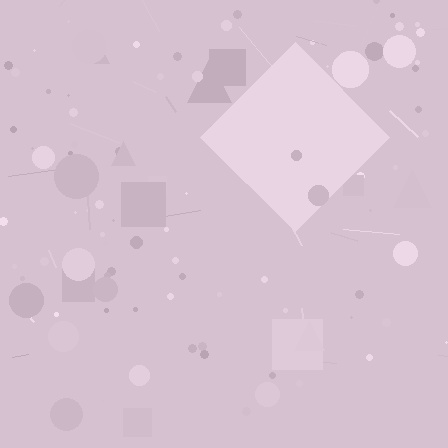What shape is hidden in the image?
A diamond is hidden in the image.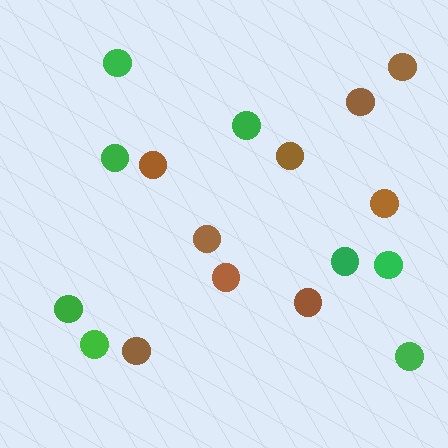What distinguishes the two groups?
There are 2 groups: one group of green circles (8) and one group of brown circles (9).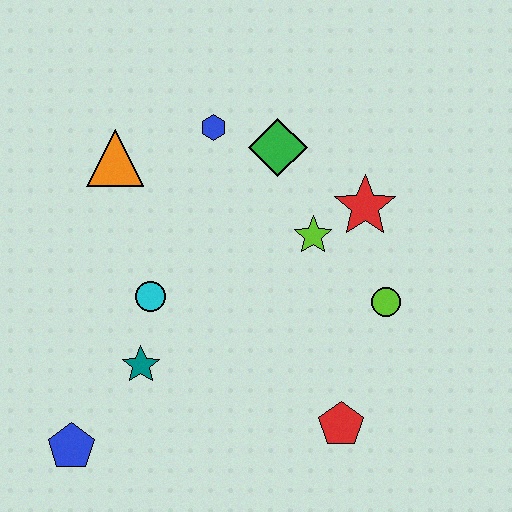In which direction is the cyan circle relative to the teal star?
The cyan circle is above the teal star.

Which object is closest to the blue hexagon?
The green diamond is closest to the blue hexagon.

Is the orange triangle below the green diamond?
Yes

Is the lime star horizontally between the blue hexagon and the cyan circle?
No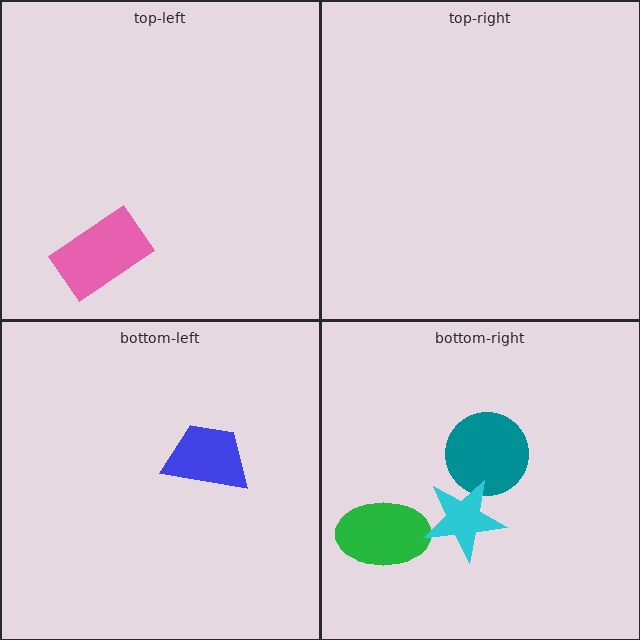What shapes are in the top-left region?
The pink rectangle.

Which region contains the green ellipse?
The bottom-right region.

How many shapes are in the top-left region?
1.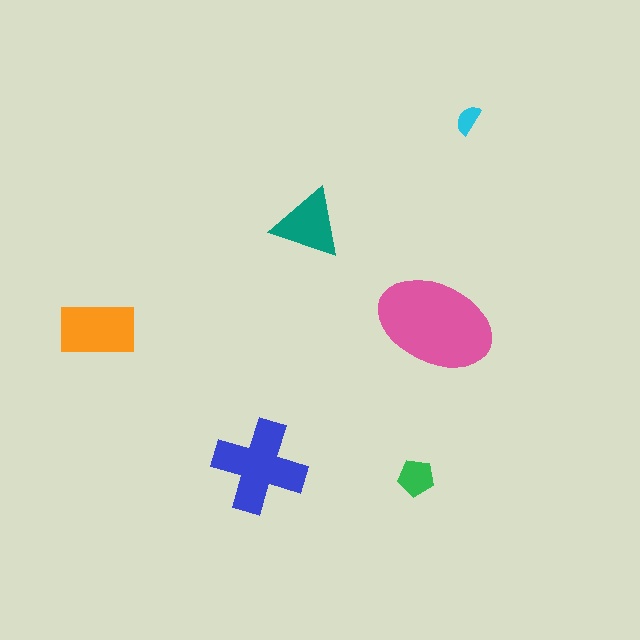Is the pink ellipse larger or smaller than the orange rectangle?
Larger.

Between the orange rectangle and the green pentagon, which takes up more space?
The orange rectangle.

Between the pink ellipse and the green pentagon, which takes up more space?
The pink ellipse.